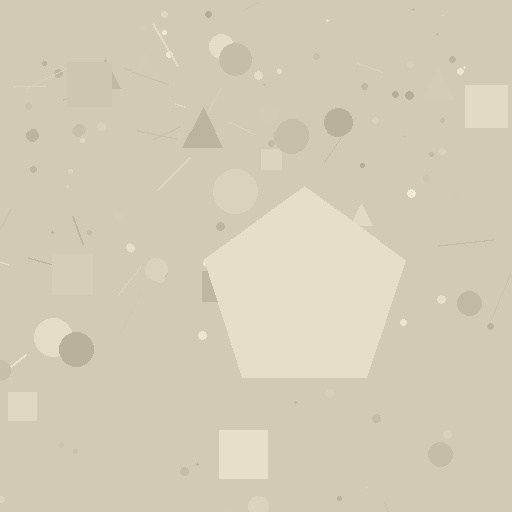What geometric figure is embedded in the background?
A pentagon is embedded in the background.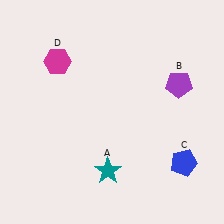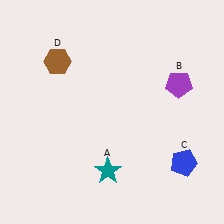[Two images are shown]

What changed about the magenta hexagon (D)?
In Image 1, D is magenta. In Image 2, it changed to brown.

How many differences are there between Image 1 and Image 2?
There is 1 difference between the two images.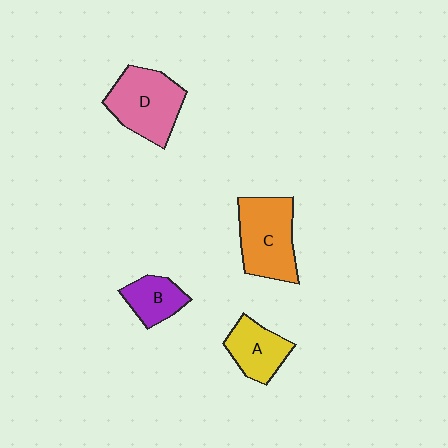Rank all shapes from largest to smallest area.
From largest to smallest: C (orange), D (pink), A (yellow), B (purple).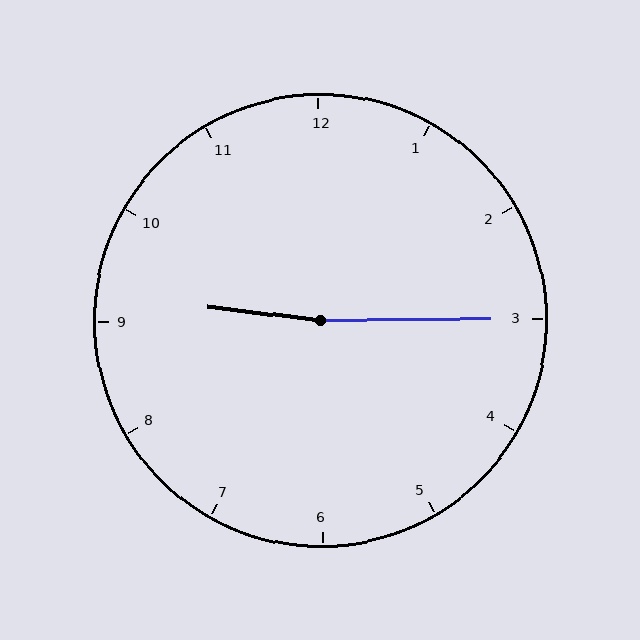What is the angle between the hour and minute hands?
Approximately 172 degrees.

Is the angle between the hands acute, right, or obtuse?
It is obtuse.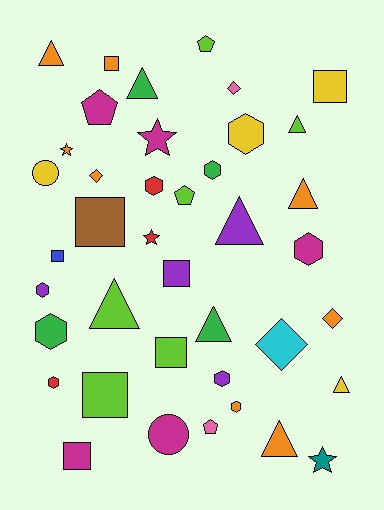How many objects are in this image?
There are 40 objects.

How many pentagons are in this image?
There are 4 pentagons.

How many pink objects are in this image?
There are 2 pink objects.